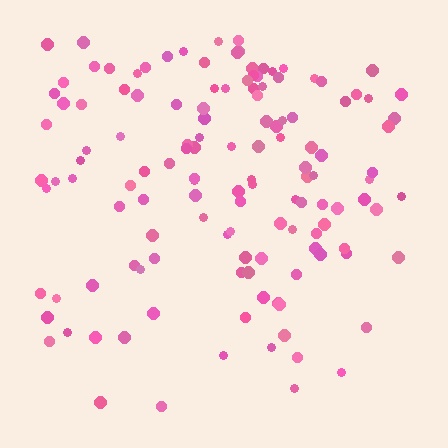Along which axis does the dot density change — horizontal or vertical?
Vertical.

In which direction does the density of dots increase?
From bottom to top, with the top side densest.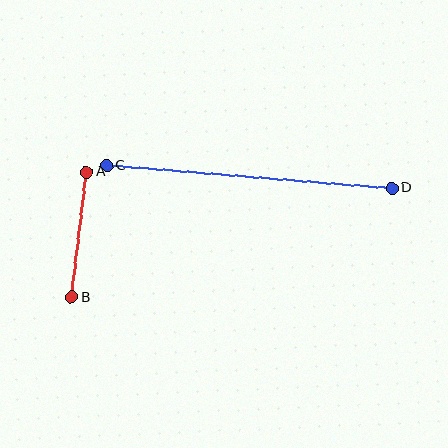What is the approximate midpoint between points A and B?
The midpoint is at approximately (79, 234) pixels.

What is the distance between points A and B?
The distance is approximately 126 pixels.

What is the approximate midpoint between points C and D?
The midpoint is at approximately (249, 177) pixels.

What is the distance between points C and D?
The distance is approximately 286 pixels.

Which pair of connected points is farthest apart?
Points C and D are farthest apart.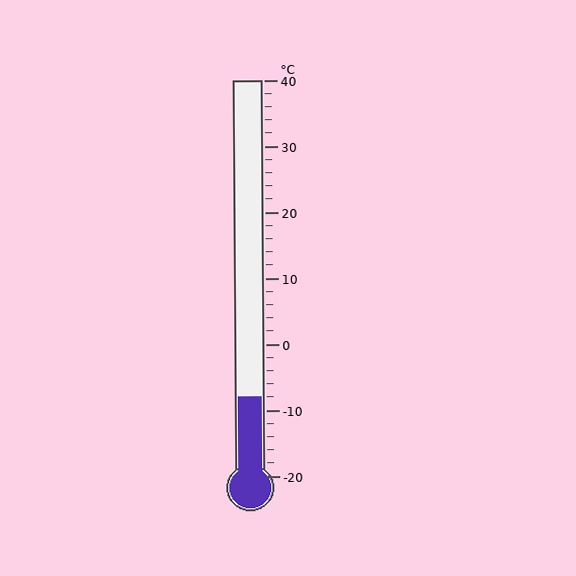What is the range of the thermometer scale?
The thermometer scale ranges from -20°C to 40°C.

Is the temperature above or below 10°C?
The temperature is below 10°C.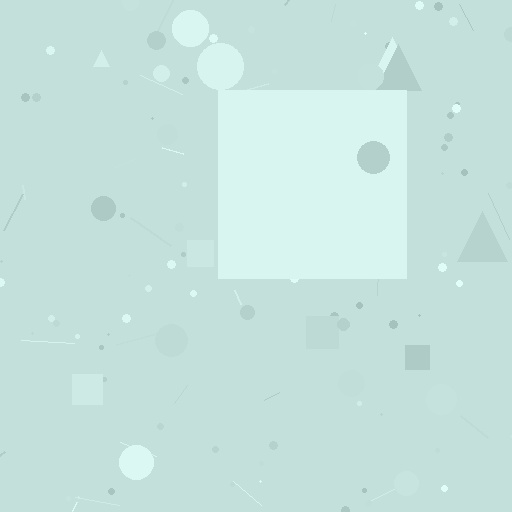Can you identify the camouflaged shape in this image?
The camouflaged shape is a square.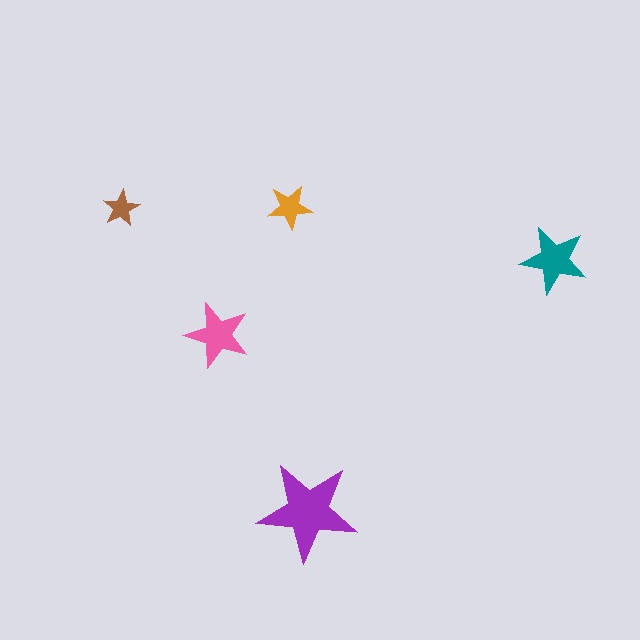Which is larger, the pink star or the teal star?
The teal one.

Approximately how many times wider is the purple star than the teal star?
About 1.5 times wider.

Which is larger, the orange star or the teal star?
The teal one.